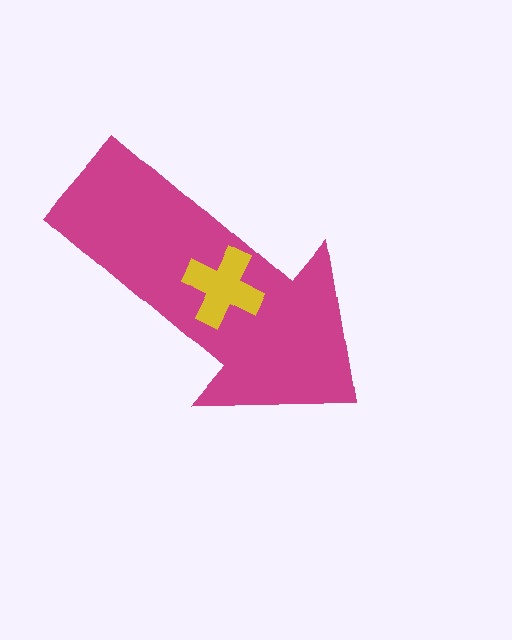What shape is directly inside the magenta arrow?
The yellow cross.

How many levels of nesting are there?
2.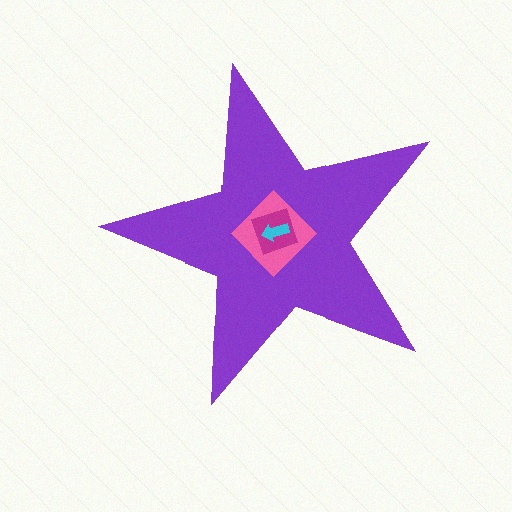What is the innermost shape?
The cyan arrow.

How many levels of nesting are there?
4.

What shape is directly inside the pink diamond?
The magenta square.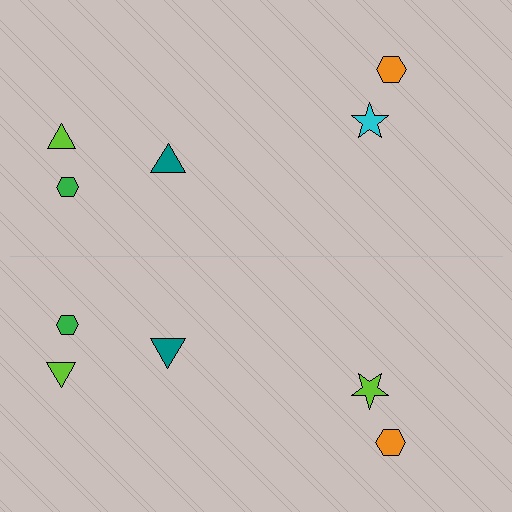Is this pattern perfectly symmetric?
No, the pattern is not perfectly symmetric. The lime star on the bottom side breaks the symmetry — its mirror counterpart is cyan.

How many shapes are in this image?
There are 10 shapes in this image.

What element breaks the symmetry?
The lime star on the bottom side breaks the symmetry — its mirror counterpart is cyan.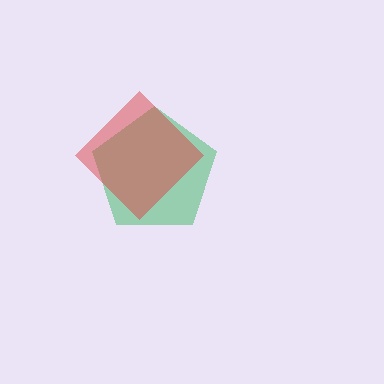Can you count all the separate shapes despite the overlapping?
Yes, there are 2 separate shapes.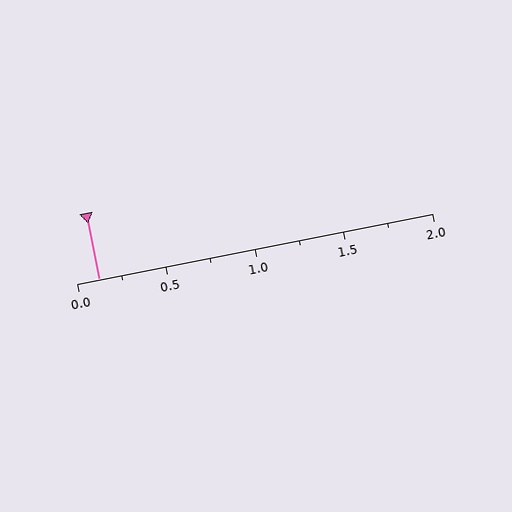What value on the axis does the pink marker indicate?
The marker indicates approximately 0.12.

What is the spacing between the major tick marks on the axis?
The major ticks are spaced 0.5 apart.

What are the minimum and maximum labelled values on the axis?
The axis runs from 0.0 to 2.0.